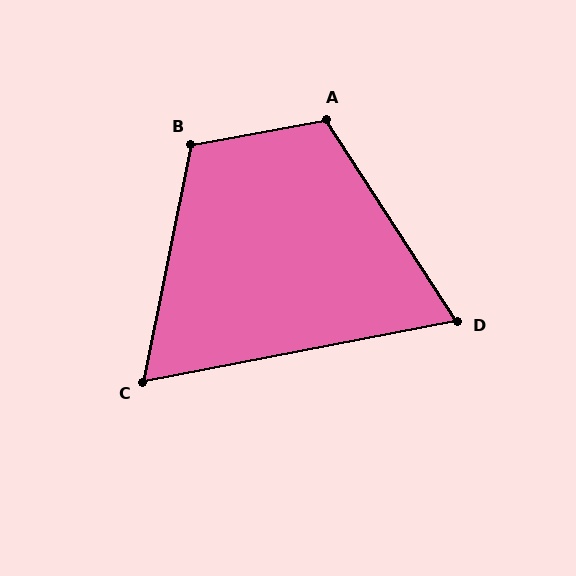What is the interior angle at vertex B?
Approximately 112 degrees (obtuse).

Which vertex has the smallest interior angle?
C, at approximately 68 degrees.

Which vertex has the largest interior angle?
A, at approximately 112 degrees.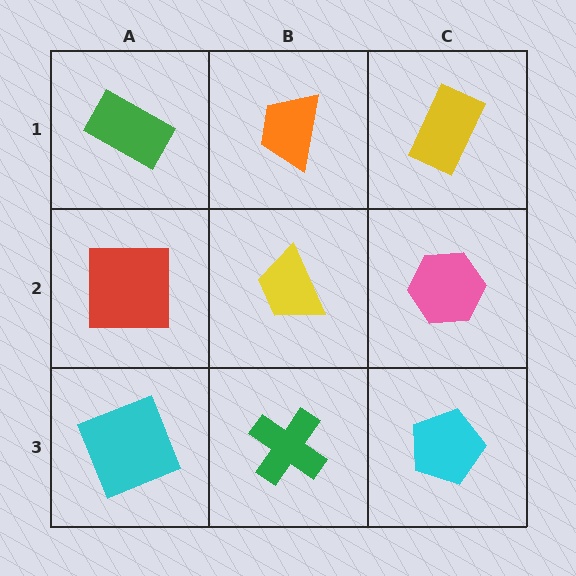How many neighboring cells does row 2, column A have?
3.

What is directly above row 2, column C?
A yellow rectangle.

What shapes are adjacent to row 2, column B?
An orange trapezoid (row 1, column B), a green cross (row 3, column B), a red square (row 2, column A), a pink hexagon (row 2, column C).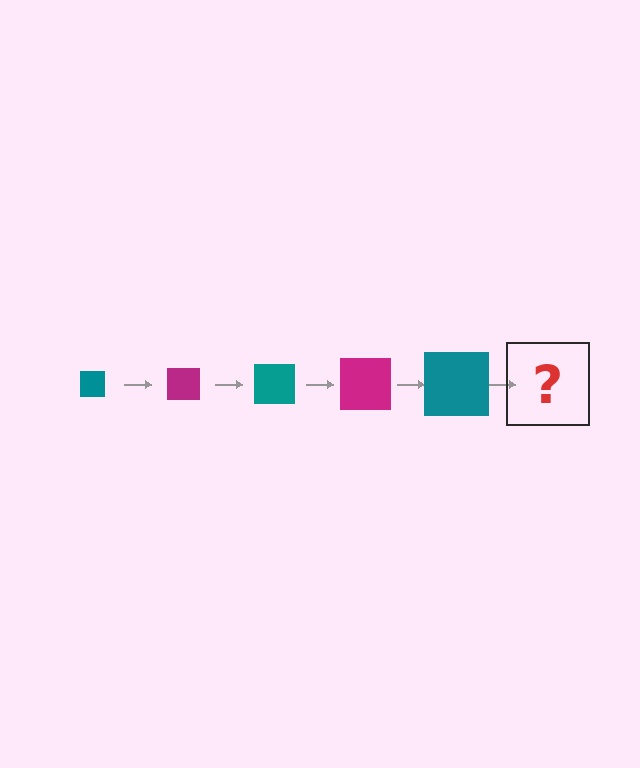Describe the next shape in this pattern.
It should be a magenta square, larger than the previous one.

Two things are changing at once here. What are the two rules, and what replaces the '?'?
The two rules are that the square grows larger each step and the color cycles through teal and magenta. The '?' should be a magenta square, larger than the previous one.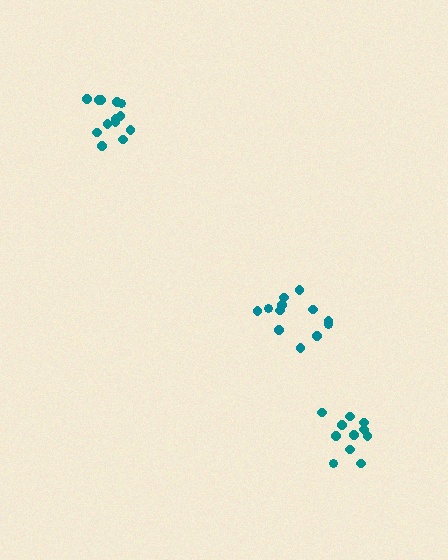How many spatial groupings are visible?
There are 3 spatial groupings.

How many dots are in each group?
Group 1: 12 dots, Group 2: 13 dots, Group 3: 11 dots (36 total).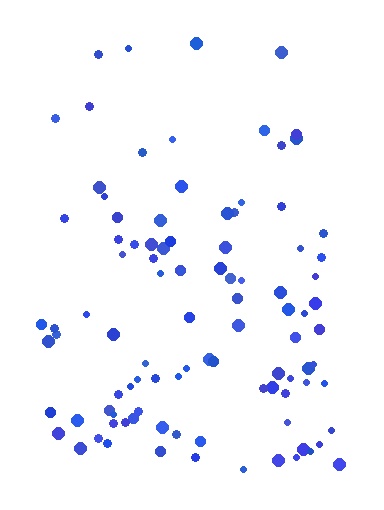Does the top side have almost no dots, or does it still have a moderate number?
Still a moderate number, just noticeably fewer than the bottom.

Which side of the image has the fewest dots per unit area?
The top.